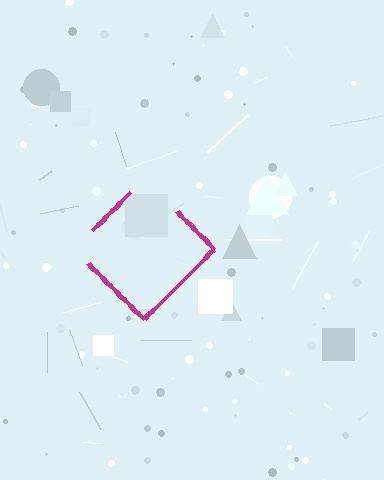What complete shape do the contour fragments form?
The contour fragments form a diamond.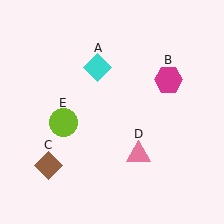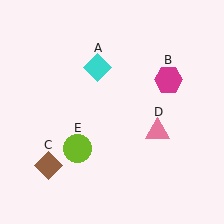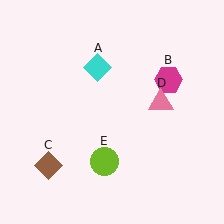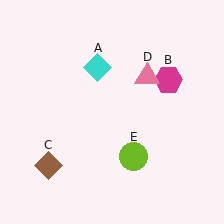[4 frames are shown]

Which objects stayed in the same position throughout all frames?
Cyan diamond (object A) and magenta hexagon (object B) and brown diamond (object C) remained stationary.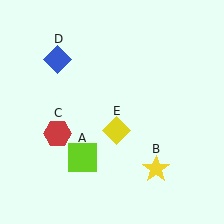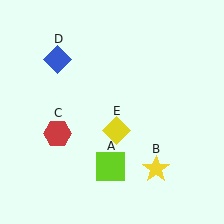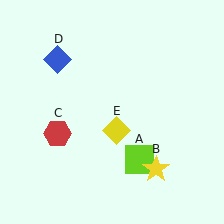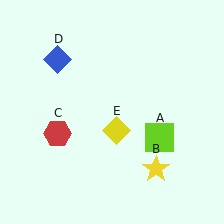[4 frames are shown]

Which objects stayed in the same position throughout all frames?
Yellow star (object B) and red hexagon (object C) and blue diamond (object D) and yellow diamond (object E) remained stationary.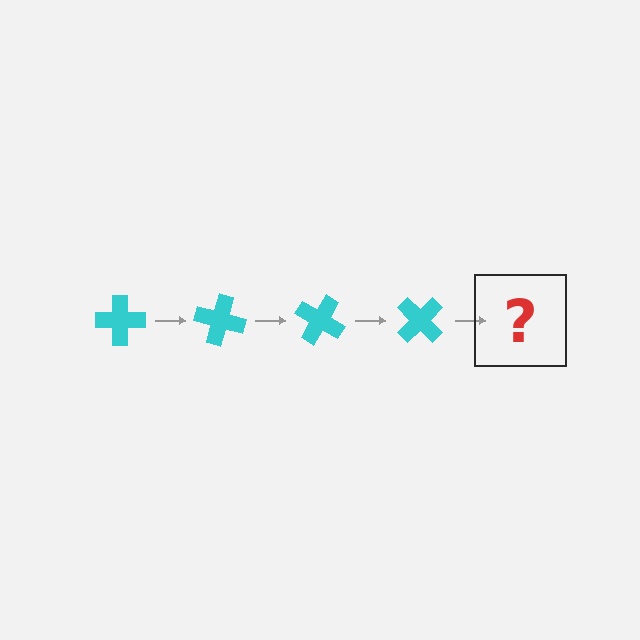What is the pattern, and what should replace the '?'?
The pattern is that the cross rotates 15 degrees each step. The '?' should be a cyan cross rotated 60 degrees.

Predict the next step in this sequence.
The next step is a cyan cross rotated 60 degrees.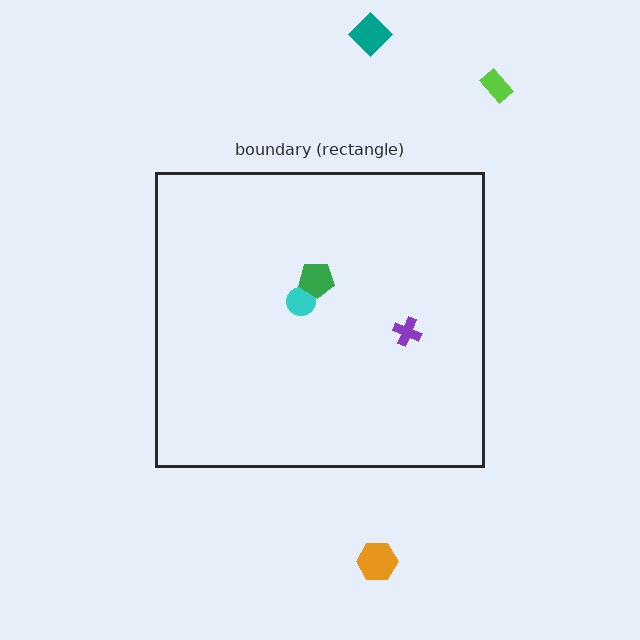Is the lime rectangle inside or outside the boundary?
Outside.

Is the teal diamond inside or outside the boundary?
Outside.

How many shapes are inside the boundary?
3 inside, 3 outside.